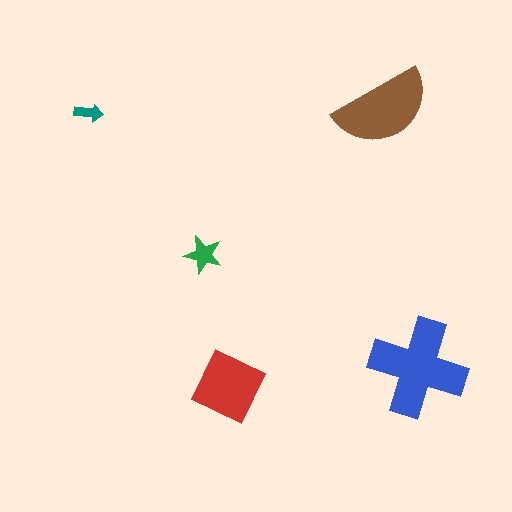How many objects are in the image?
There are 5 objects in the image.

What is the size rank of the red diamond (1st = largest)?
3rd.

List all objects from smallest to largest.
The teal arrow, the green star, the red diamond, the brown semicircle, the blue cross.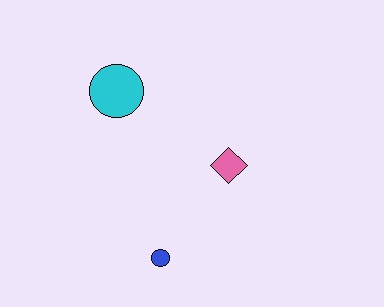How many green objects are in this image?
There are no green objects.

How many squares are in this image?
There are no squares.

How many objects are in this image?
There are 3 objects.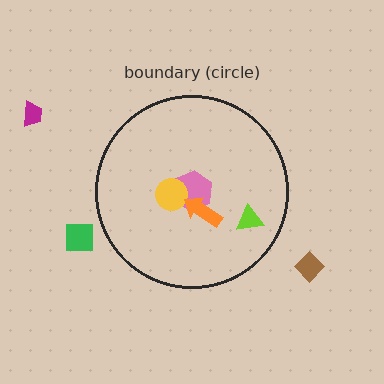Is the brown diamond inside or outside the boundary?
Outside.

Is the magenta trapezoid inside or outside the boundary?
Outside.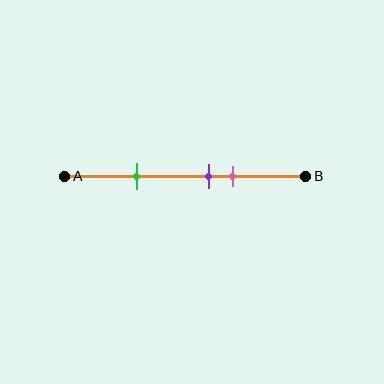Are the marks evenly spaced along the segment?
No, the marks are not evenly spaced.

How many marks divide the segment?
There are 3 marks dividing the segment.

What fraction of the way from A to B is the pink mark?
The pink mark is approximately 70% (0.7) of the way from A to B.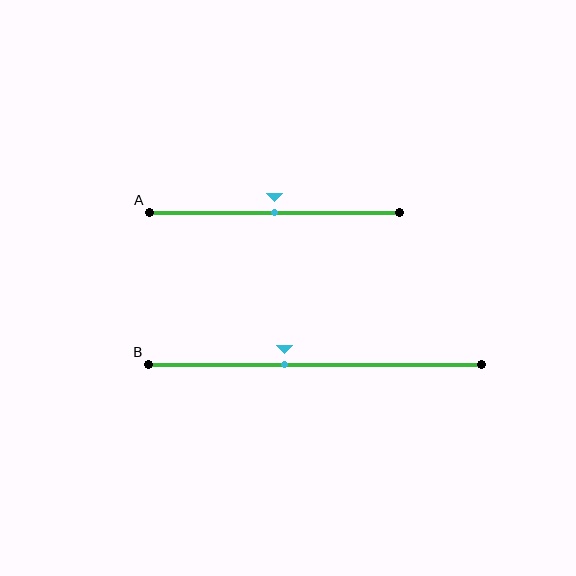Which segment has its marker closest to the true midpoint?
Segment A has its marker closest to the true midpoint.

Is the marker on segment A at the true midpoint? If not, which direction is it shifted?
Yes, the marker on segment A is at the true midpoint.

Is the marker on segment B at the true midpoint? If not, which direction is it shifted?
No, the marker on segment B is shifted to the left by about 9% of the segment length.